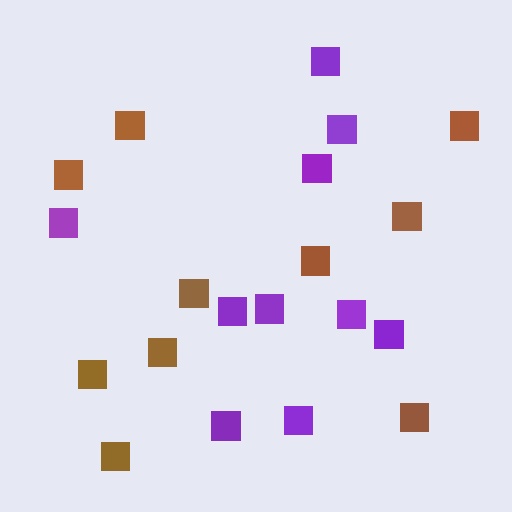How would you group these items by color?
There are 2 groups: one group of brown squares (10) and one group of purple squares (10).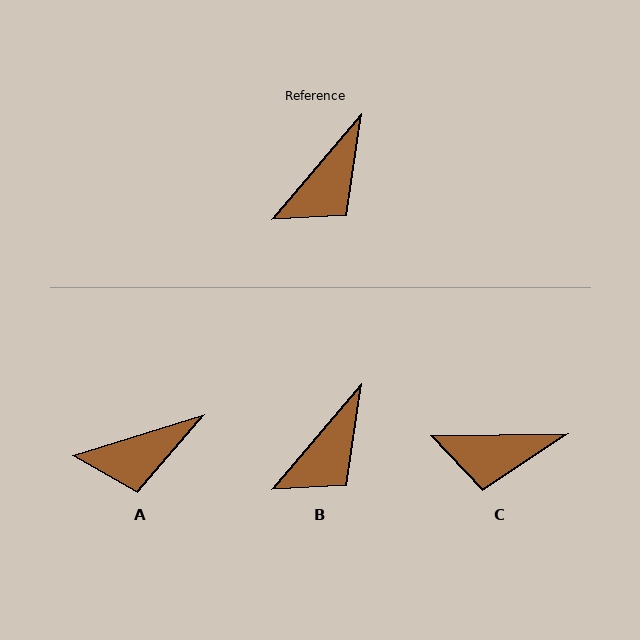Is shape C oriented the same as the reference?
No, it is off by about 49 degrees.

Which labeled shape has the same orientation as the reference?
B.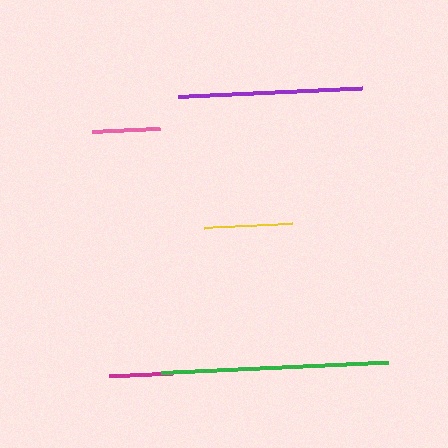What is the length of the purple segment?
The purple segment is approximately 184 pixels long.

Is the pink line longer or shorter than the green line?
The green line is longer than the pink line.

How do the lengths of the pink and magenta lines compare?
The pink and magenta lines are approximately the same length.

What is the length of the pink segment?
The pink segment is approximately 67 pixels long.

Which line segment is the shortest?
The magenta line is the shortest at approximately 64 pixels.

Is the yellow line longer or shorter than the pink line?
The yellow line is longer than the pink line.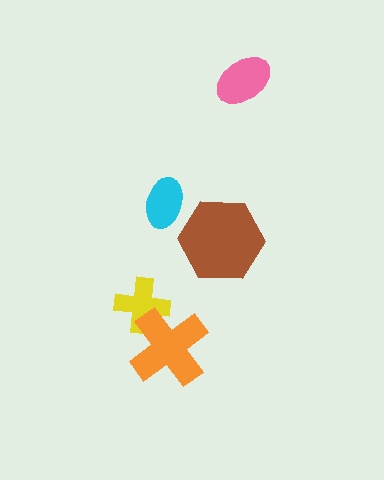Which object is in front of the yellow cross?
The orange cross is in front of the yellow cross.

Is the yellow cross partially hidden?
Yes, it is partially covered by another shape.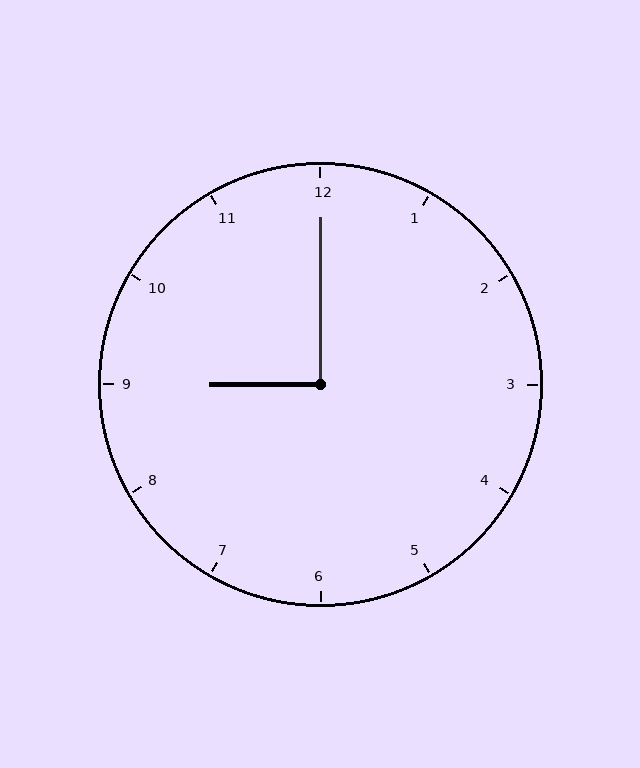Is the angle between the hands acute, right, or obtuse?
It is right.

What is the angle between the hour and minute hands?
Approximately 90 degrees.